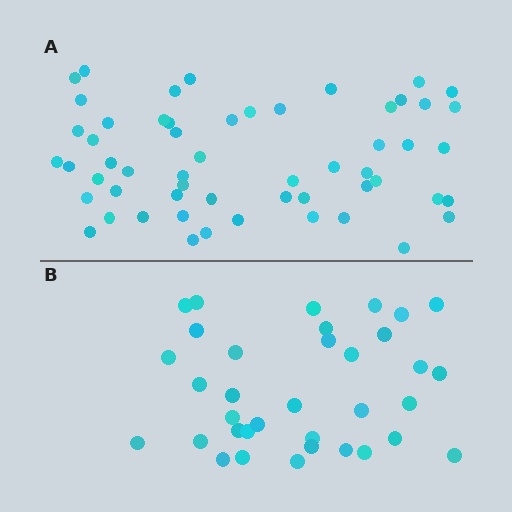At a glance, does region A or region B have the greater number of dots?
Region A (the top region) has more dots.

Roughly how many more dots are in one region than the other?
Region A has approximately 20 more dots than region B.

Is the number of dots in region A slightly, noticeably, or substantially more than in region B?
Region A has substantially more. The ratio is roughly 1.6 to 1.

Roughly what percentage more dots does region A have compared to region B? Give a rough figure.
About 60% more.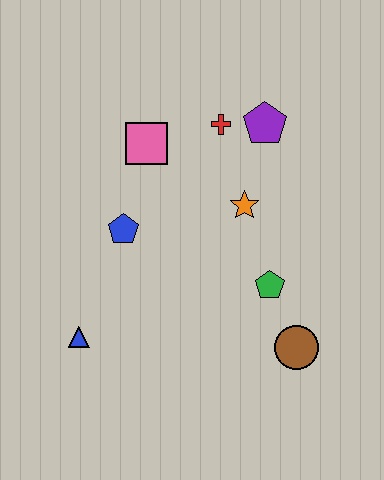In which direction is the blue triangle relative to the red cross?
The blue triangle is below the red cross.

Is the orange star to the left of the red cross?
No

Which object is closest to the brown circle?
The green pentagon is closest to the brown circle.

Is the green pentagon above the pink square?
No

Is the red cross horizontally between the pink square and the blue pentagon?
No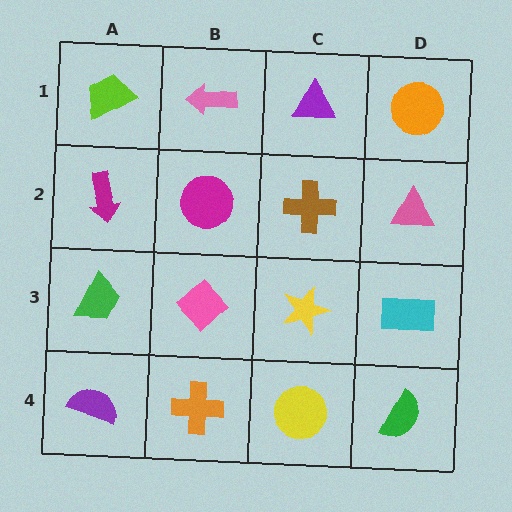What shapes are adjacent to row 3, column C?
A brown cross (row 2, column C), a yellow circle (row 4, column C), a pink diamond (row 3, column B), a cyan rectangle (row 3, column D).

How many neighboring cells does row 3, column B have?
4.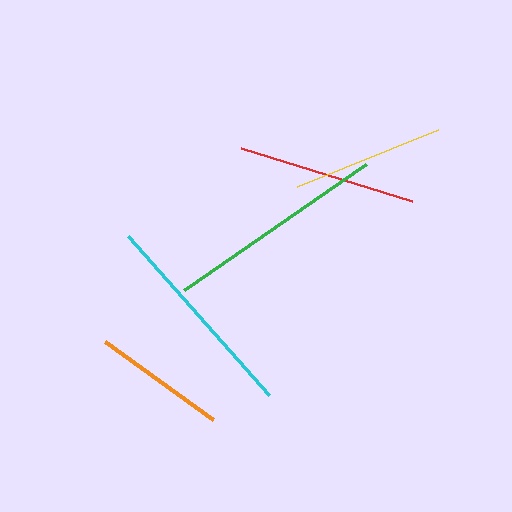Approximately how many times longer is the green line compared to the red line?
The green line is approximately 1.2 times the length of the red line.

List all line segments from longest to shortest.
From longest to shortest: green, cyan, red, yellow, orange.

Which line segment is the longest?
The green line is the longest at approximately 221 pixels.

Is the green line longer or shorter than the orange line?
The green line is longer than the orange line.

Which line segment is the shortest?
The orange line is the shortest at approximately 133 pixels.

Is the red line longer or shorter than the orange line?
The red line is longer than the orange line.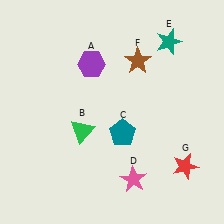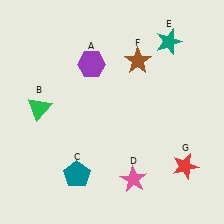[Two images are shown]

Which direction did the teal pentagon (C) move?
The teal pentagon (C) moved left.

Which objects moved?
The objects that moved are: the green triangle (B), the teal pentagon (C).